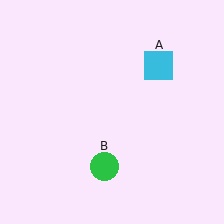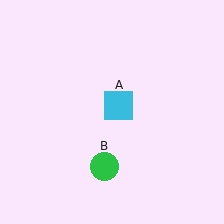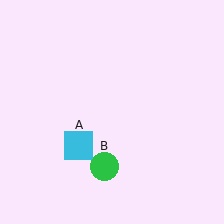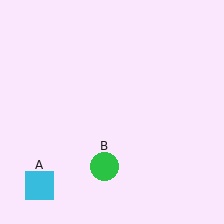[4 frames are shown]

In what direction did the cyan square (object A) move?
The cyan square (object A) moved down and to the left.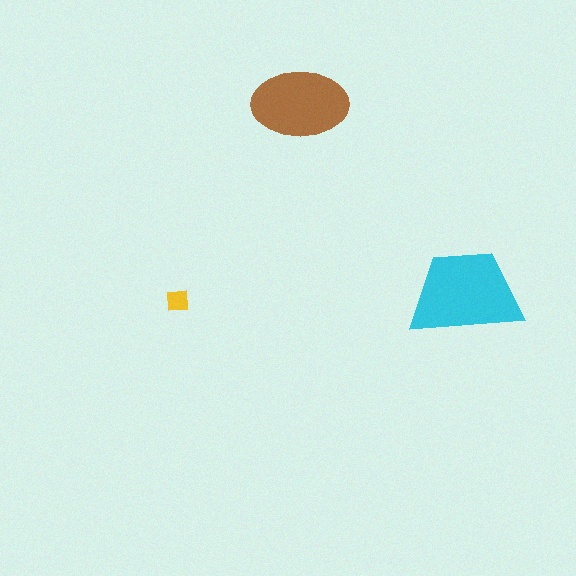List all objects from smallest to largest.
The yellow square, the brown ellipse, the cyan trapezoid.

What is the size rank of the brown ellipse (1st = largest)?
2nd.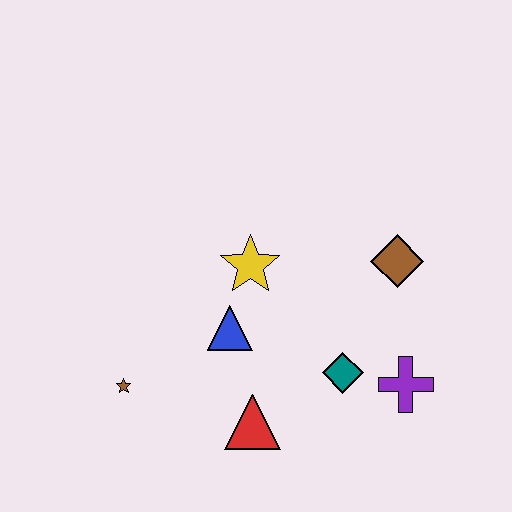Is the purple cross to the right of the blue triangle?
Yes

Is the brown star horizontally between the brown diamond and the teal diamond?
No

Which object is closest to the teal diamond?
The purple cross is closest to the teal diamond.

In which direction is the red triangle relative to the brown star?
The red triangle is to the right of the brown star.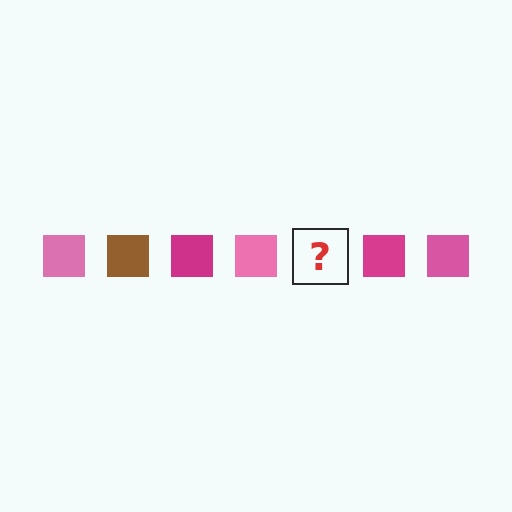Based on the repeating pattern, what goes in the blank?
The blank should be a brown square.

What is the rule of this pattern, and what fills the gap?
The rule is that the pattern cycles through pink, brown, magenta squares. The gap should be filled with a brown square.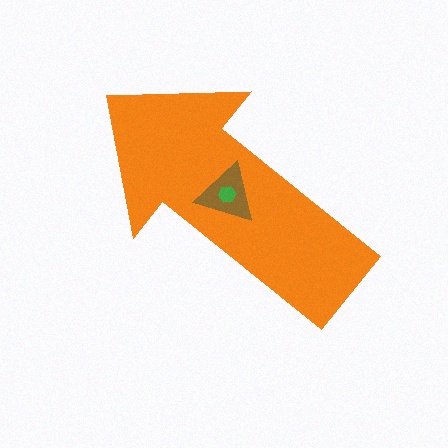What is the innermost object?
The green hexagon.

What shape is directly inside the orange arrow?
The brown triangle.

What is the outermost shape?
The orange arrow.